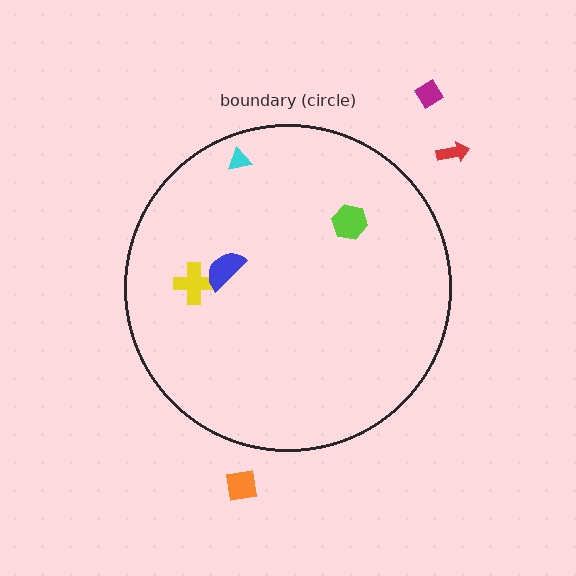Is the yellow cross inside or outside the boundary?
Inside.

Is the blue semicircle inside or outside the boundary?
Inside.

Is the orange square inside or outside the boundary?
Outside.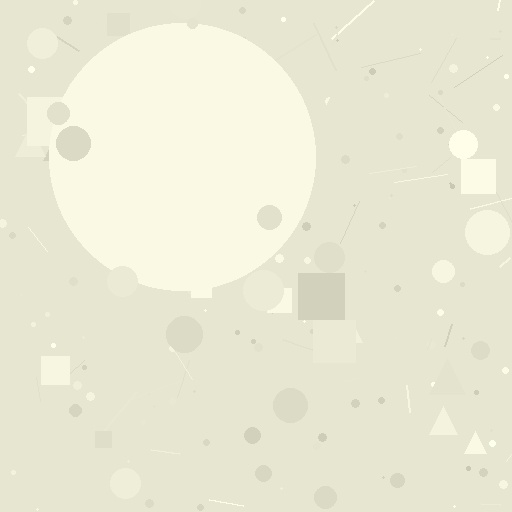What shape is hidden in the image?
A circle is hidden in the image.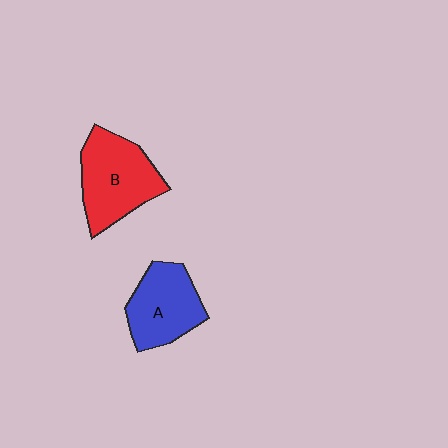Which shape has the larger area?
Shape B (red).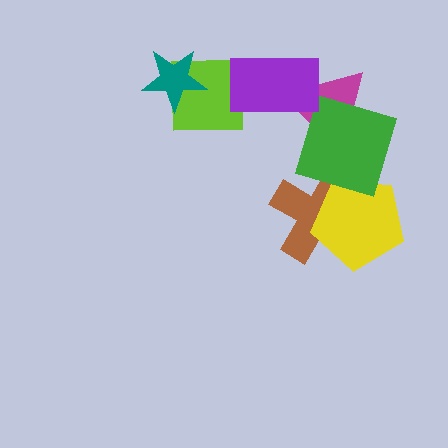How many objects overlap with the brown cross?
2 objects overlap with the brown cross.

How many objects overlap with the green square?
3 objects overlap with the green square.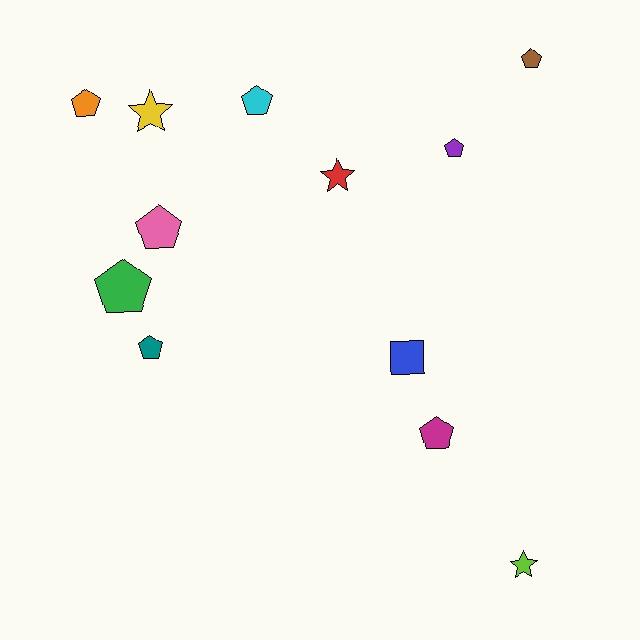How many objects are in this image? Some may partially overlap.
There are 12 objects.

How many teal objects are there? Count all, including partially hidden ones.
There is 1 teal object.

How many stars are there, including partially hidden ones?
There are 3 stars.